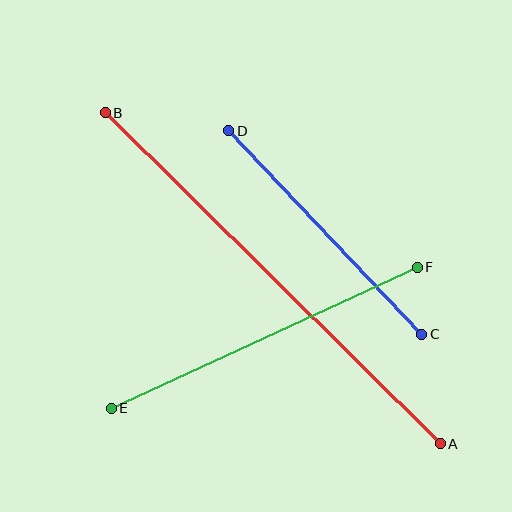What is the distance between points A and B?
The distance is approximately 471 pixels.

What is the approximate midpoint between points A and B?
The midpoint is at approximately (273, 278) pixels.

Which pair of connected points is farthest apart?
Points A and B are farthest apart.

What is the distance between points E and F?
The distance is approximately 337 pixels.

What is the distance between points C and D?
The distance is approximately 280 pixels.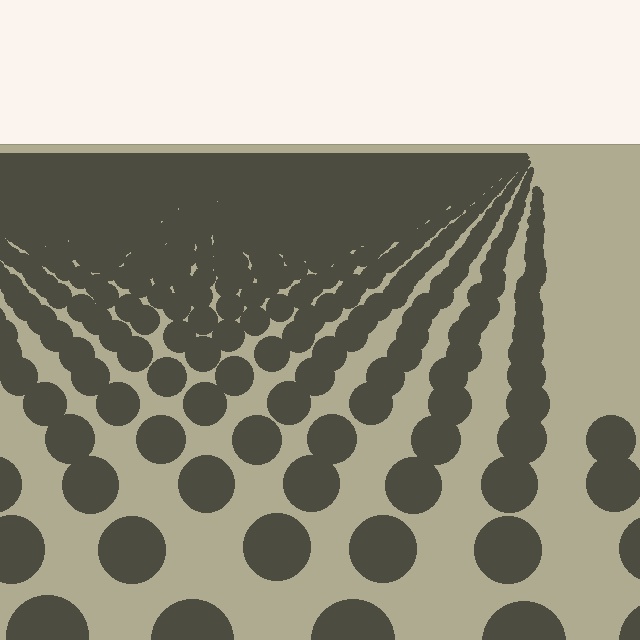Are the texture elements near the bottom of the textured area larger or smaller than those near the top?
Larger. Near the bottom, elements are closer to the viewer and appear at a bigger on-screen size.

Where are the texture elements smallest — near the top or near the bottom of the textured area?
Near the top.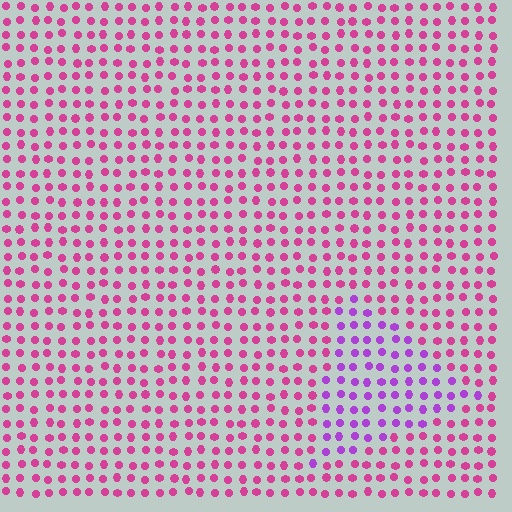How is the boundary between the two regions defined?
The boundary is defined purely by a slight shift in hue (about 40 degrees). Spacing, size, and orientation are identical on both sides.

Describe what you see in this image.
The image is filled with small magenta elements in a uniform arrangement. A triangle-shaped region is visible where the elements are tinted to a slightly different hue, forming a subtle color boundary.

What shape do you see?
I see a triangle.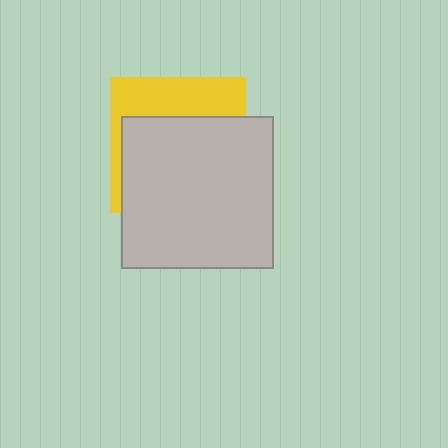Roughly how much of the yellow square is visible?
A small part of it is visible (roughly 34%).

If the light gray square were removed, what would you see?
You would see the complete yellow square.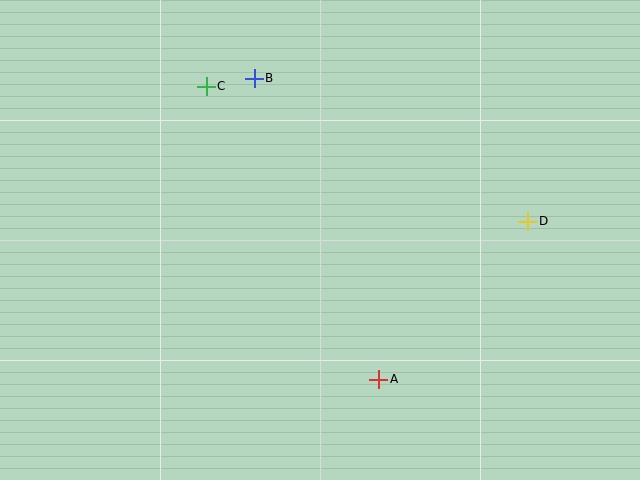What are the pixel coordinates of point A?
Point A is at (379, 379).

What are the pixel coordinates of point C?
Point C is at (206, 86).